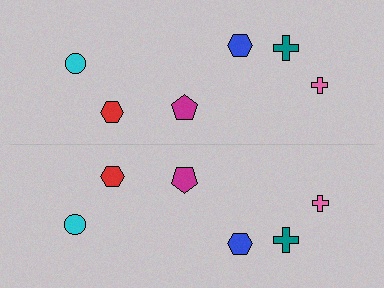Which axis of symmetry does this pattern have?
The pattern has a horizontal axis of symmetry running through the center of the image.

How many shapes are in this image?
There are 12 shapes in this image.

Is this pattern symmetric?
Yes, this pattern has bilateral (reflection) symmetry.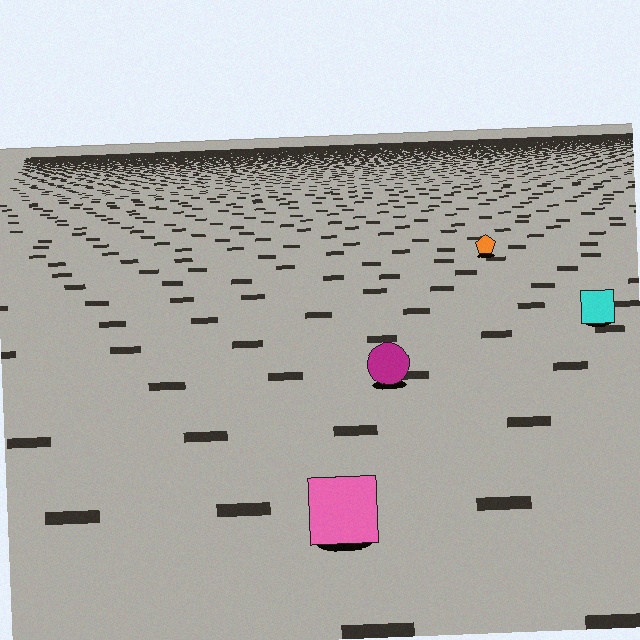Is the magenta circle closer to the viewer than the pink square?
No. The pink square is closer — you can tell from the texture gradient: the ground texture is coarser near it.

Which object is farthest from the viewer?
The orange pentagon is farthest from the viewer. It appears smaller and the ground texture around it is denser.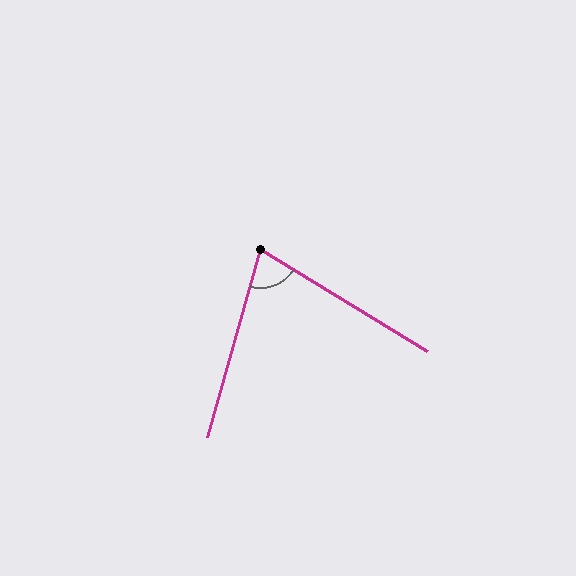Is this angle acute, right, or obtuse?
It is acute.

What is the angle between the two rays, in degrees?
Approximately 74 degrees.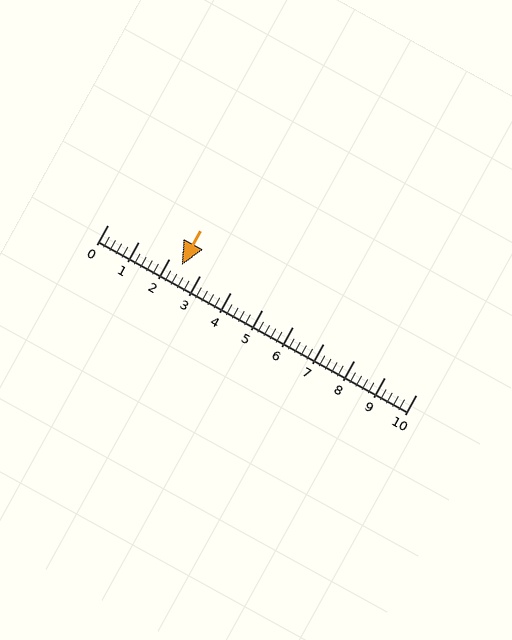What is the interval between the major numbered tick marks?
The major tick marks are spaced 1 units apart.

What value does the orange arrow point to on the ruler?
The orange arrow points to approximately 2.4.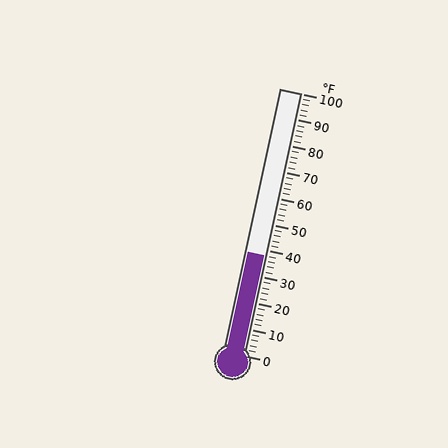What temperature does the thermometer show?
The thermometer shows approximately 38°F.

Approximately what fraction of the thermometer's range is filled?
The thermometer is filled to approximately 40% of its range.